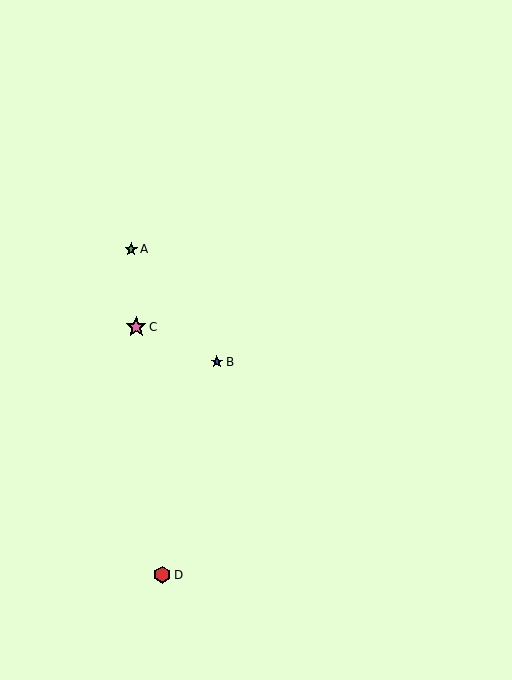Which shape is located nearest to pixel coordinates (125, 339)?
The pink star (labeled C) at (136, 327) is nearest to that location.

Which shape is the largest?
The pink star (labeled C) is the largest.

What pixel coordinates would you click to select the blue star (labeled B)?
Click at (217, 362) to select the blue star B.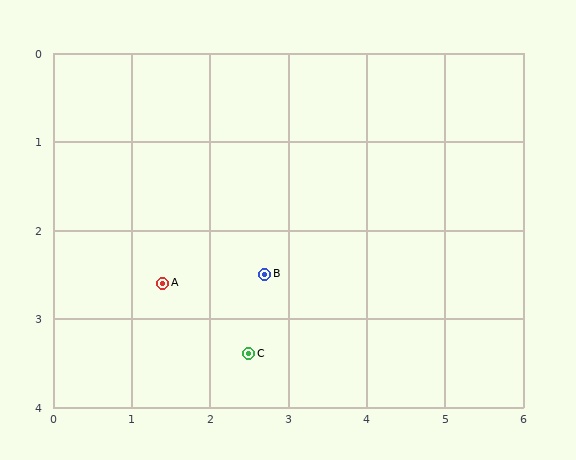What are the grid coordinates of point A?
Point A is at approximately (1.4, 2.6).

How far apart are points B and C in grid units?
Points B and C are about 0.9 grid units apart.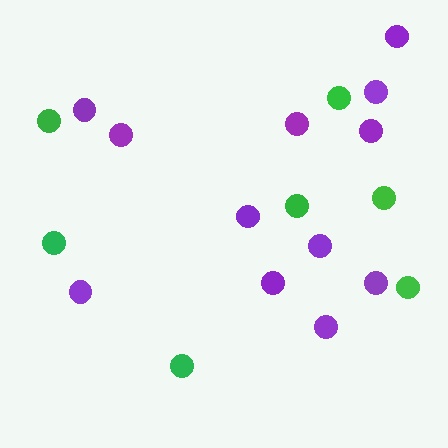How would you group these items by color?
There are 2 groups: one group of green circles (7) and one group of purple circles (12).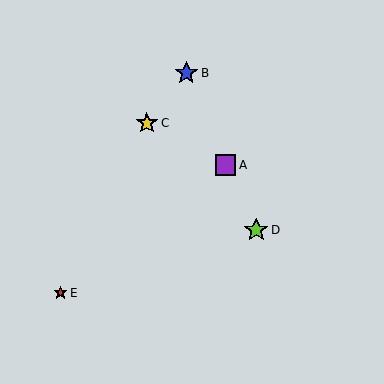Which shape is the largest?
The lime star (labeled D) is the largest.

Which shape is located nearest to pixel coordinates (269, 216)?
The lime star (labeled D) at (256, 230) is nearest to that location.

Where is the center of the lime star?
The center of the lime star is at (256, 230).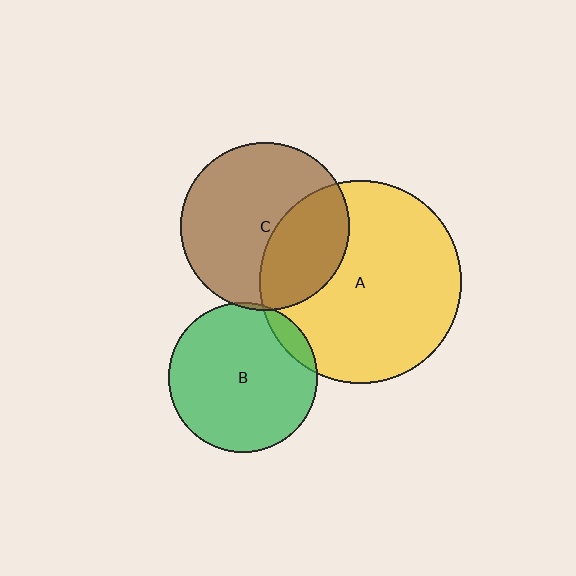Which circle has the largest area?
Circle A (yellow).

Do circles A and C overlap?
Yes.